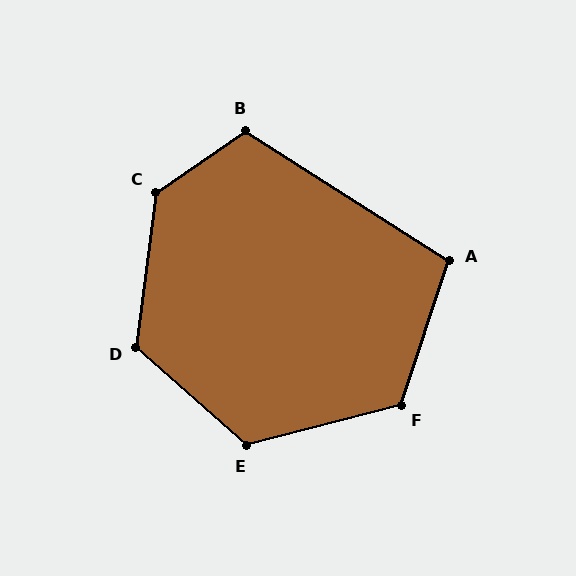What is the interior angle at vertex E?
Approximately 124 degrees (obtuse).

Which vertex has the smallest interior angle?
A, at approximately 104 degrees.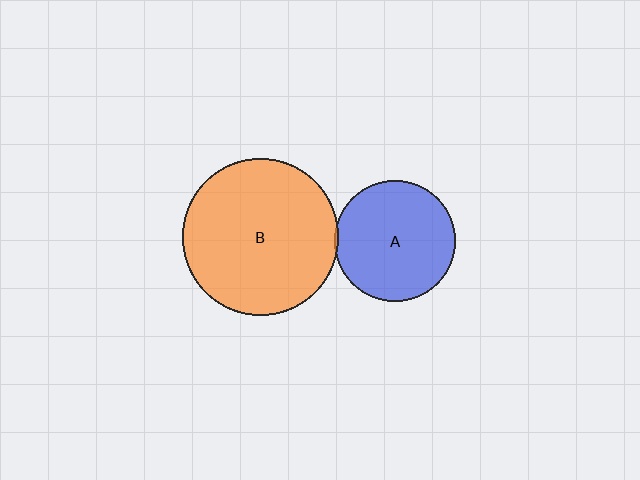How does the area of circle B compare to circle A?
Approximately 1.7 times.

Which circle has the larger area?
Circle B (orange).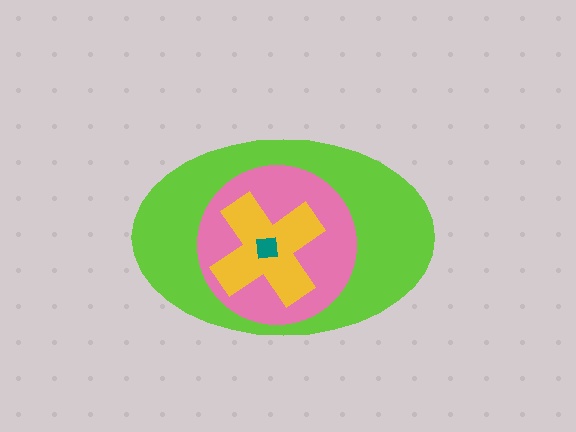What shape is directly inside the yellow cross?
The teal square.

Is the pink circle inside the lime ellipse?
Yes.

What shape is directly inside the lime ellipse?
The pink circle.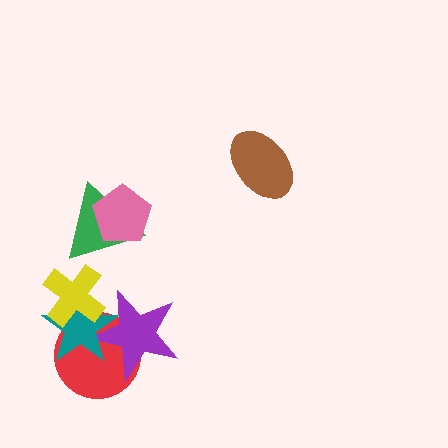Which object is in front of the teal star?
The yellow cross is in front of the teal star.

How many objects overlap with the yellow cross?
2 objects overlap with the yellow cross.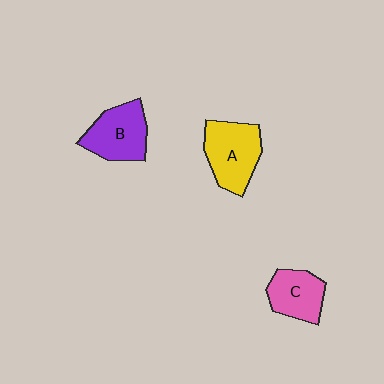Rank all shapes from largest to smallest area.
From largest to smallest: A (yellow), B (purple), C (pink).